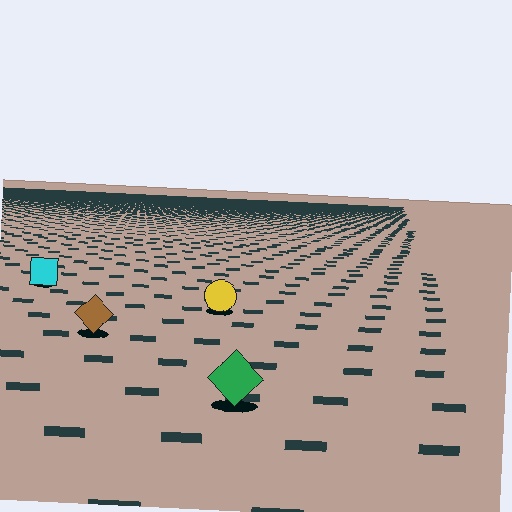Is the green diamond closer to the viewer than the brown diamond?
Yes. The green diamond is closer — you can tell from the texture gradient: the ground texture is coarser near it.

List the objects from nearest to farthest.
From nearest to farthest: the green diamond, the brown diamond, the yellow circle, the cyan square.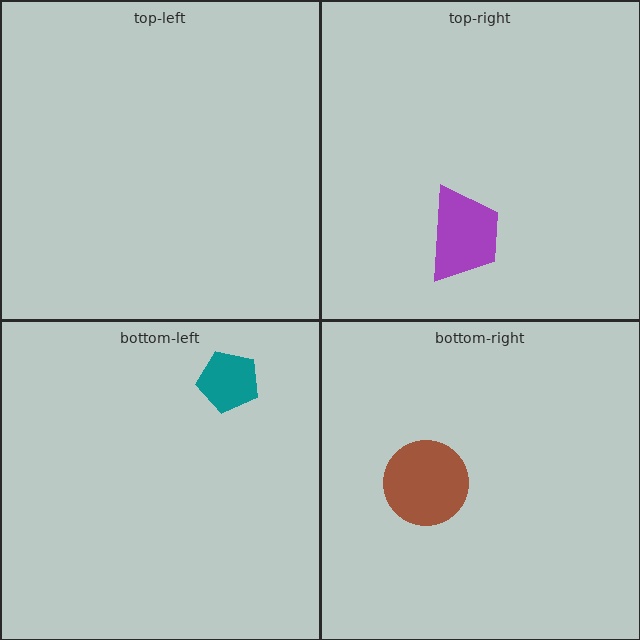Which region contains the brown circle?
The bottom-right region.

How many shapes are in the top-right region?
1.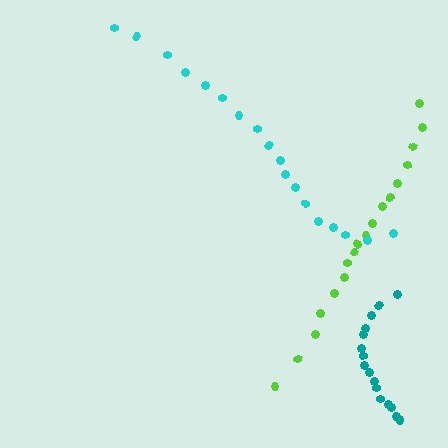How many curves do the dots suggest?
There are 3 distinct paths.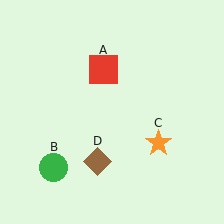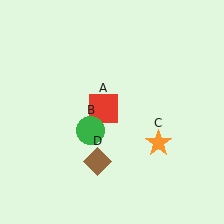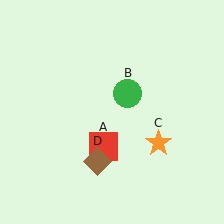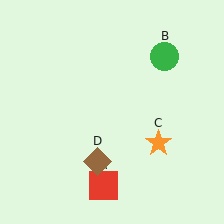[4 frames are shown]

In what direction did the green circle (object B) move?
The green circle (object B) moved up and to the right.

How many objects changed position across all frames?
2 objects changed position: red square (object A), green circle (object B).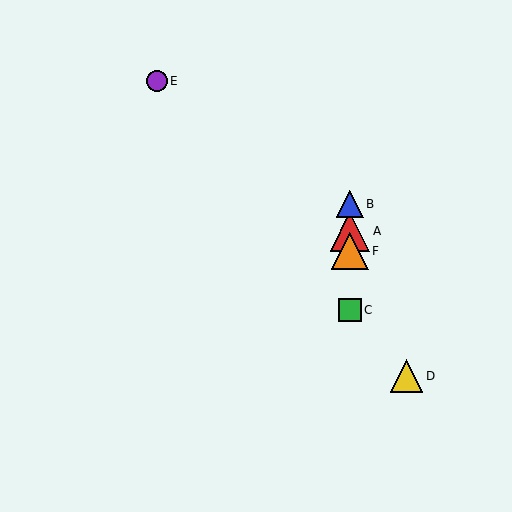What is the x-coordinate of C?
Object C is at x≈350.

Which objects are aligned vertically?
Objects A, B, C, F are aligned vertically.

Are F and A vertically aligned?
Yes, both are at x≈350.